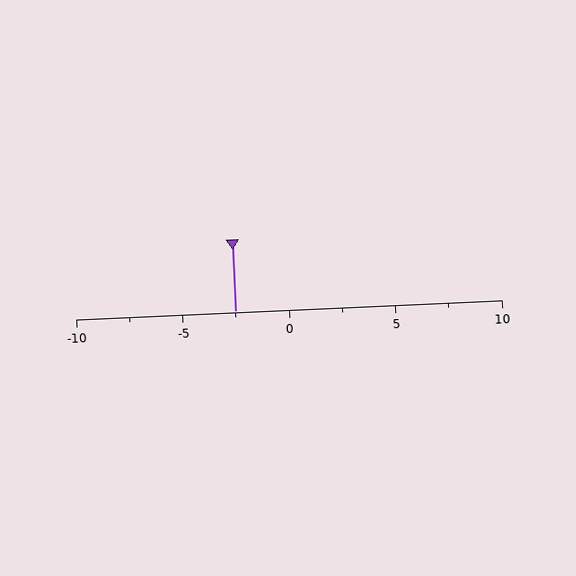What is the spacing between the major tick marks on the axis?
The major ticks are spaced 5 apart.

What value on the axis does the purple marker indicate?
The marker indicates approximately -2.5.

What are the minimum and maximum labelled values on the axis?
The axis runs from -10 to 10.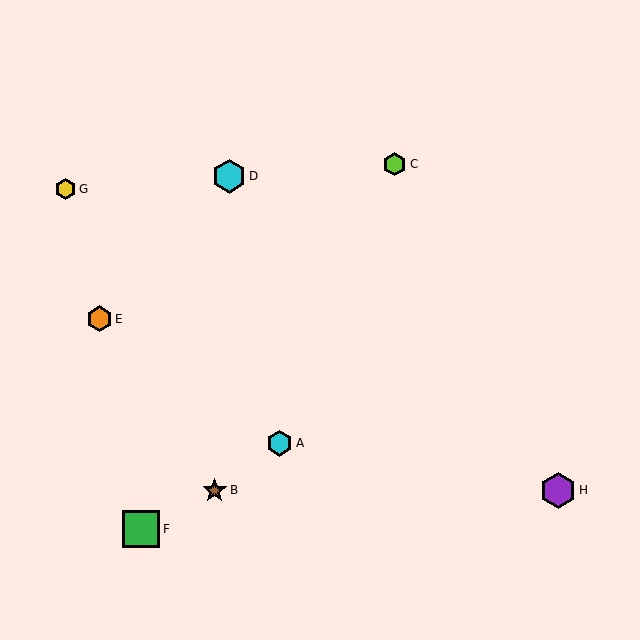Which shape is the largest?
The green square (labeled F) is the largest.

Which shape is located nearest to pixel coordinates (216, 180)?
The cyan hexagon (labeled D) at (229, 176) is nearest to that location.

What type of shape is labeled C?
Shape C is a lime hexagon.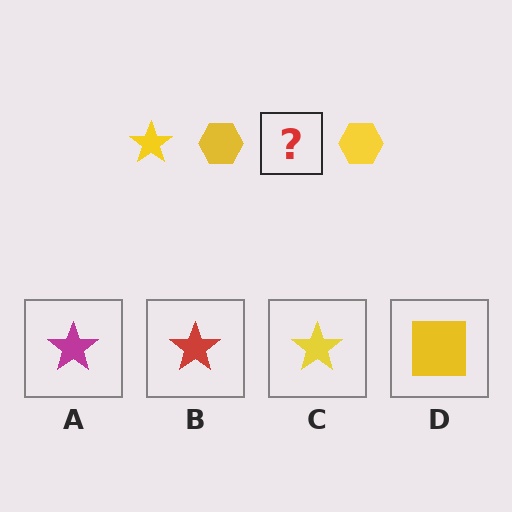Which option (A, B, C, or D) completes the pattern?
C.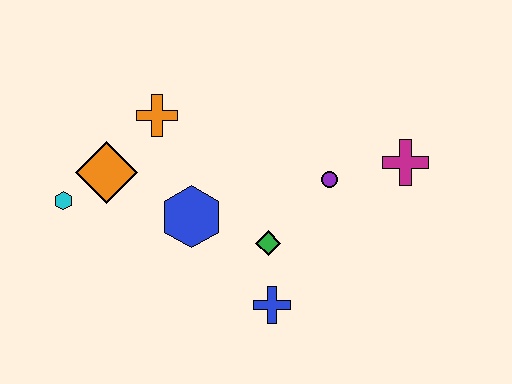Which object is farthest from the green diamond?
The cyan hexagon is farthest from the green diamond.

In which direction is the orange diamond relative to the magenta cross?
The orange diamond is to the left of the magenta cross.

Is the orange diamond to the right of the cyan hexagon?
Yes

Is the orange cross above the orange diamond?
Yes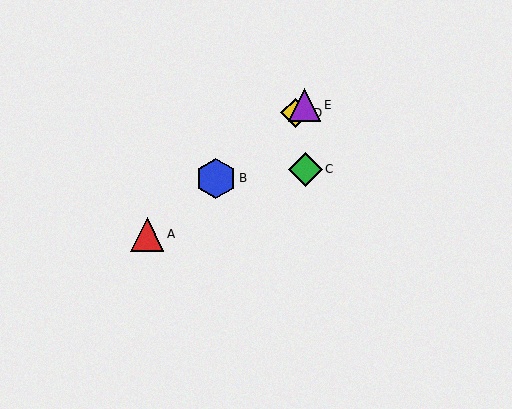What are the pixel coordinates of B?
Object B is at (216, 178).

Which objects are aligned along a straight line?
Objects A, B, D, E are aligned along a straight line.